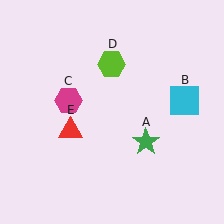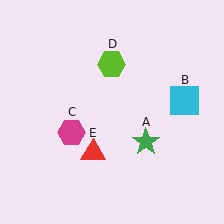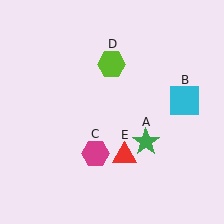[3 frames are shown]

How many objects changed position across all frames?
2 objects changed position: magenta hexagon (object C), red triangle (object E).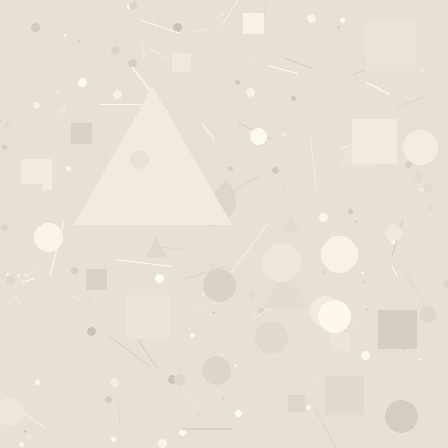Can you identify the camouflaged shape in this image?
The camouflaged shape is a triangle.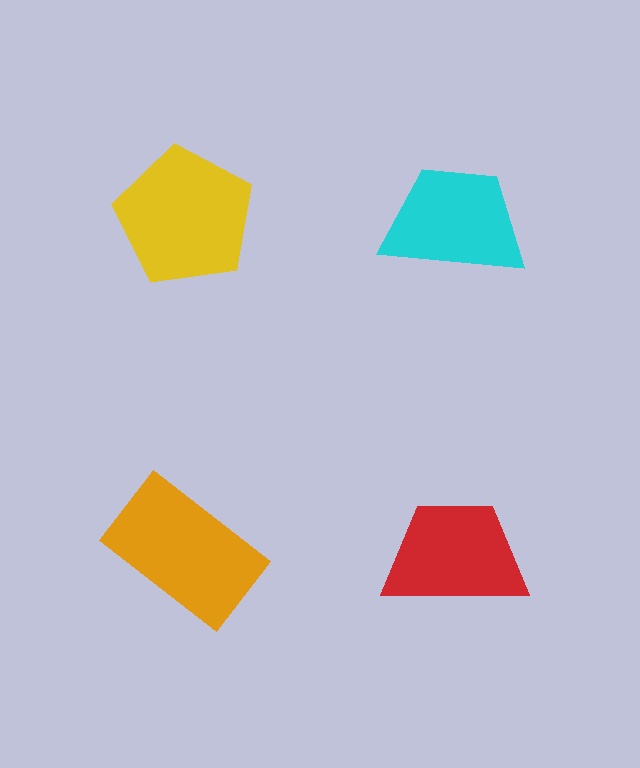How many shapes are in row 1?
2 shapes.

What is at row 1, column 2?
A cyan trapezoid.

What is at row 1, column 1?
A yellow pentagon.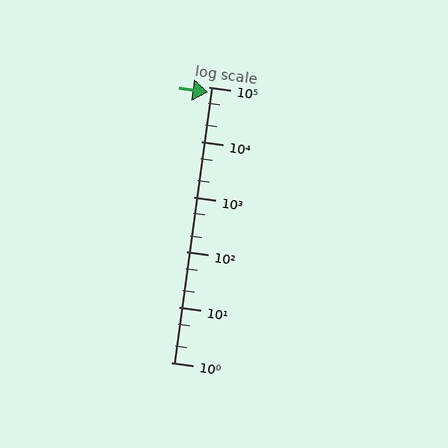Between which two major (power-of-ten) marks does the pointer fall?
The pointer is between 10000 and 100000.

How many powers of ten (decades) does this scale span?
The scale spans 5 decades, from 1 to 100000.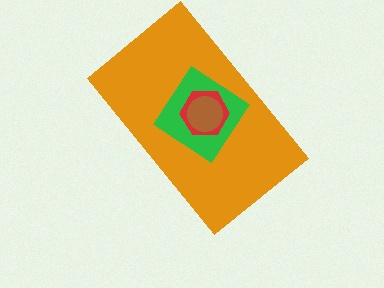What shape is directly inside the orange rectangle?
The green diamond.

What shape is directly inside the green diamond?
The red hexagon.